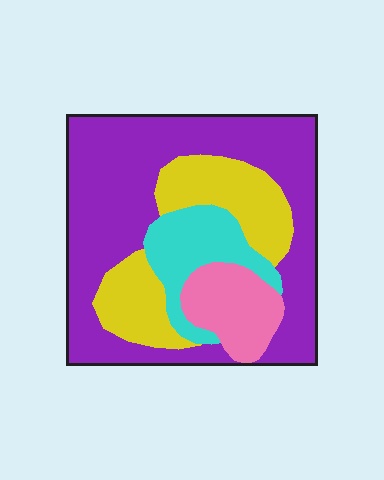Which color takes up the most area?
Purple, at roughly 55%.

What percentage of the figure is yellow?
Yellow covers 22% of the figure.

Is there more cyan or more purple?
Purple.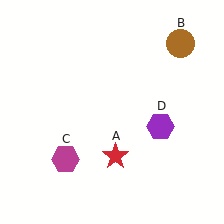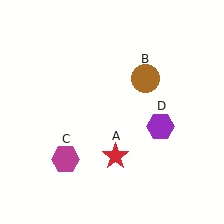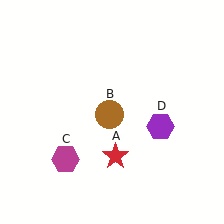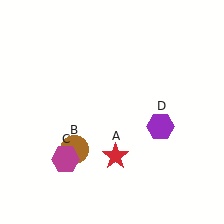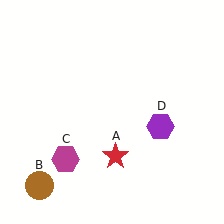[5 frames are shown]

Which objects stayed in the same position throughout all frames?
Red star (object A) and magenta hexagon (object C) and purple hexagon (object D) remained stationary.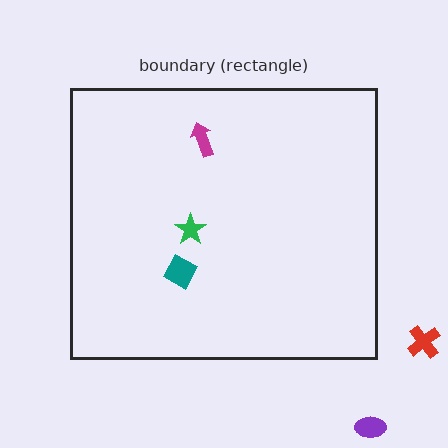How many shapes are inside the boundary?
3 inside, 2 outside.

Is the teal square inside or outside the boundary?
Inside.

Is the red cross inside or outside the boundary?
Outside.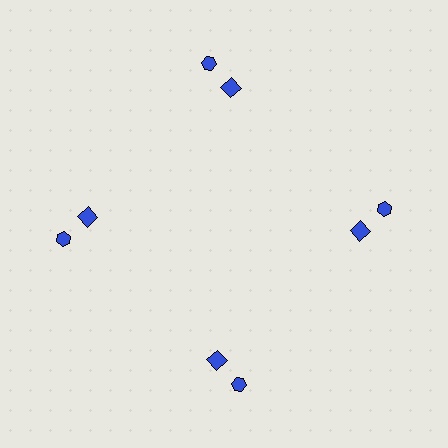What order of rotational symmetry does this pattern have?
This pattern has 4-fold rotational symmetry.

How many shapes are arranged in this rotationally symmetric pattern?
There are 8 shapes, arranged in 4 groups of 2.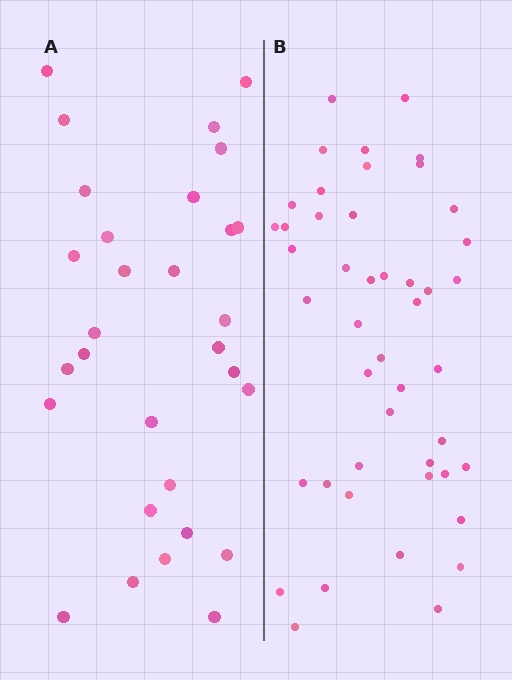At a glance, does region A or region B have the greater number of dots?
Region B (the right region) has more dots.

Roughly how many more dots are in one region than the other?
Region B has approximately 15 more dots than region A.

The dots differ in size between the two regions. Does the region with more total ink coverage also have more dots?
No. Region A has more total ink coverage because its dots are larger, but region B actually contains more individual dots. Total area can be misleading — the number of items is what matters here.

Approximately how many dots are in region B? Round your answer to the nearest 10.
About 50 dots. (The exact count is 46, which rounds to 50.)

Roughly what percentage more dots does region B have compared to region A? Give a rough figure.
About 55% more.